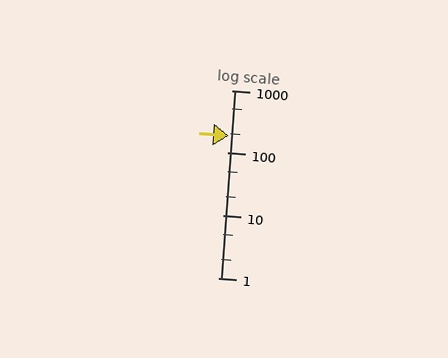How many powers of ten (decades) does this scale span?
The scale spans 3 decades, from 1 to 1000.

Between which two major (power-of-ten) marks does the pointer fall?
The pointer is between 100 and 1000.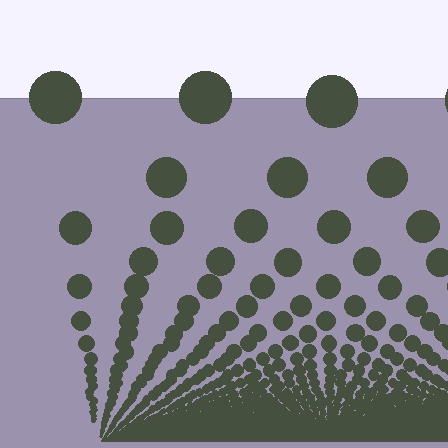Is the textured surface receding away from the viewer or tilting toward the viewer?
The surface appears to tilt toward the viewer. Texture elements get larger and sparser toward the top.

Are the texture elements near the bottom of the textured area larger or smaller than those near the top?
Smaller. The gradient is inverted — elements near the bottom are smaller and denser.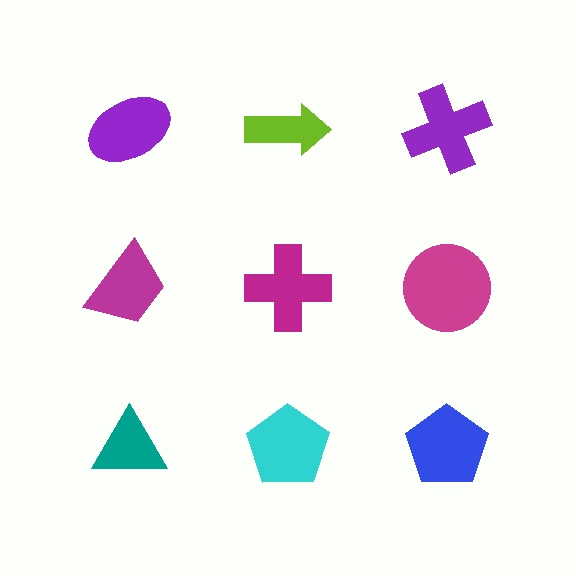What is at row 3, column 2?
A cyan pentagon.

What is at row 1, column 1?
A purple ellipse.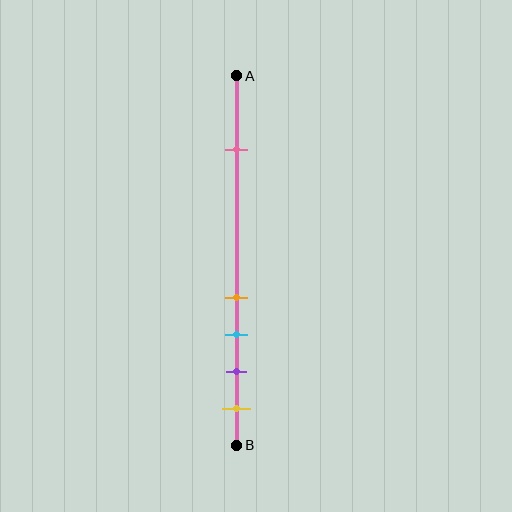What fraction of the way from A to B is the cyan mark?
The cyan mark is approximately 70% (0.7) of the way from A to B.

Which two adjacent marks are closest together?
The orange and cyan marks are the closest adjacent pair.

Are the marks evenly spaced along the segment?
No, the marks are not evenly spaced.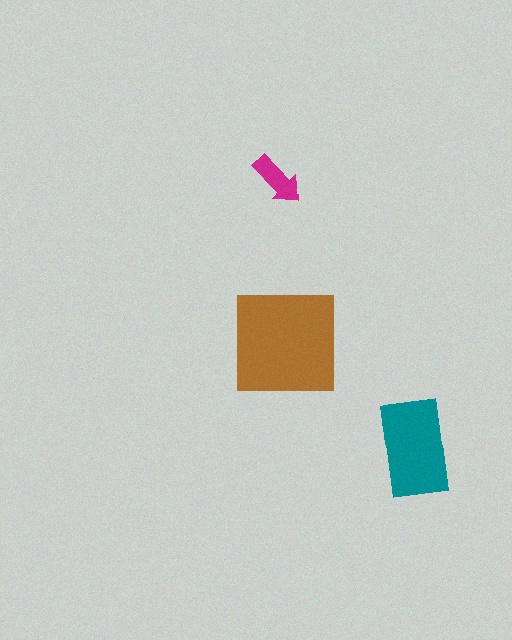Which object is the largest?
The brown square.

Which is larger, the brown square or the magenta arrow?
The brown square.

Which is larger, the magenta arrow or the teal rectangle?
The teal rectangle.